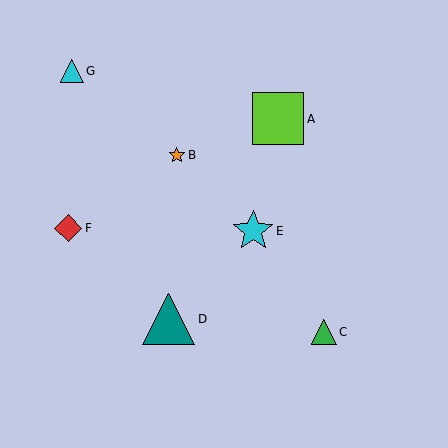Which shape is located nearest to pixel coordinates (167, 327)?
The teal triangle (labeled D) at (169, 319) is nearest to that location.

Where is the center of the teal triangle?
The center of the teal triangle is at (169, 319).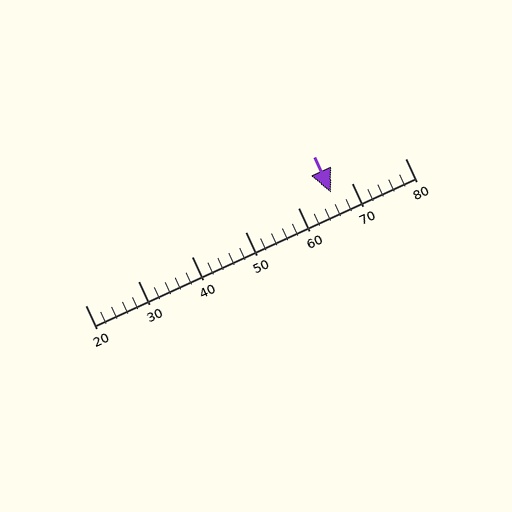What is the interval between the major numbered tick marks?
The major tick marks are spaced 10 units apart.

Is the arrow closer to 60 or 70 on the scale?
The arrow is closer to 70.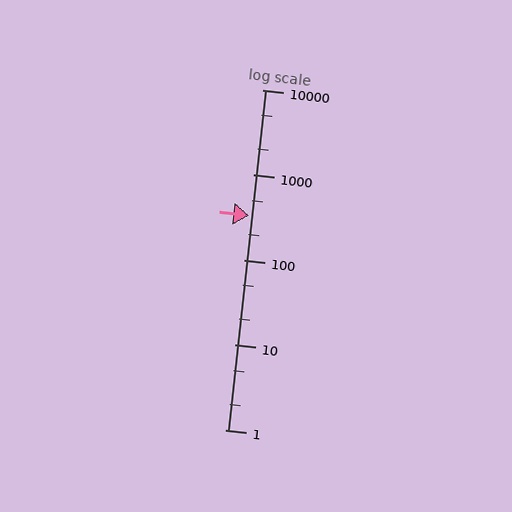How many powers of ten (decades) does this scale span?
The scale spans 4 decades, from 1 to 10000.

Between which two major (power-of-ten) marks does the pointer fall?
The pointer is between 100 and 1000.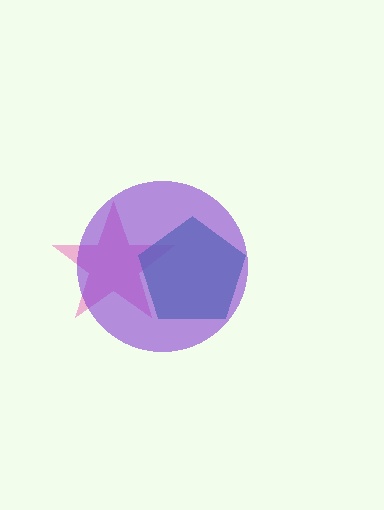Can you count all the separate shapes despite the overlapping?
Yes, there are 3 separate shapes.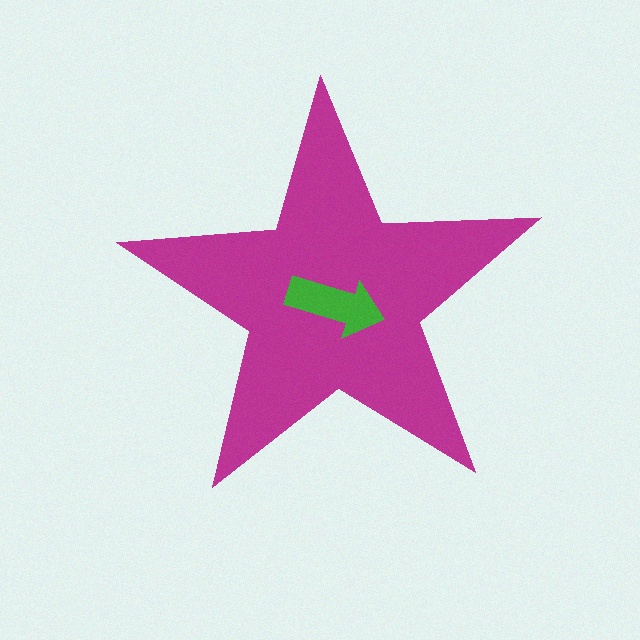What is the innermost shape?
The green arrow.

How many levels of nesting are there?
2.